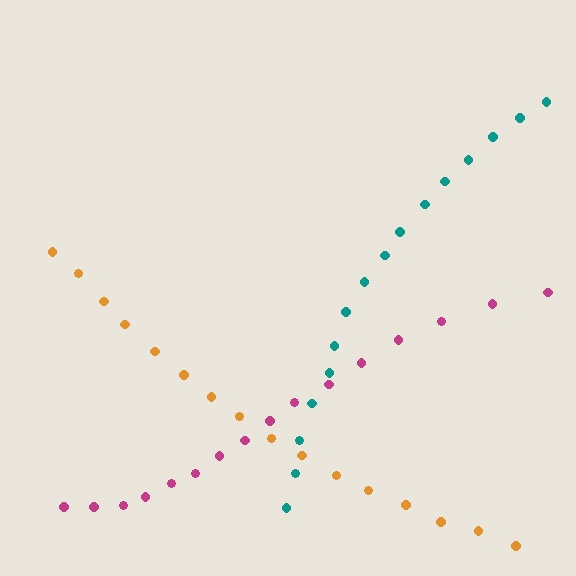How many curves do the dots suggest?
There are 3 distinct paths.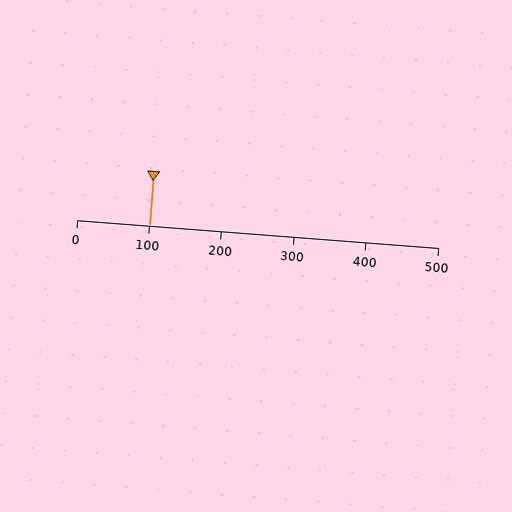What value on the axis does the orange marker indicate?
The marker indicates approximately 100.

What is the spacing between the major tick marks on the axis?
The major ticks are spaced 100 apart.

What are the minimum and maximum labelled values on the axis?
The axis runs from 0 to 500.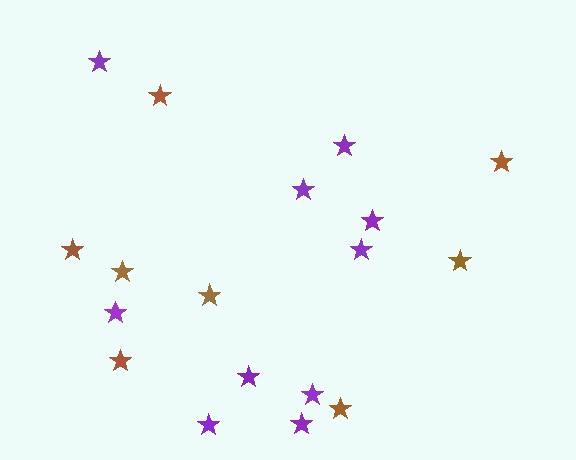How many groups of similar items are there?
There are 2 groups: one group of brown stars (8) and one group of purple stars (10).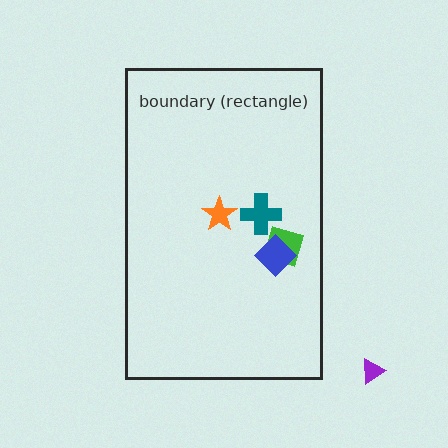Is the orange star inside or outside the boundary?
Inside.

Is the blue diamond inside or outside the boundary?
Inside.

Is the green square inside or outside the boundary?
Inside.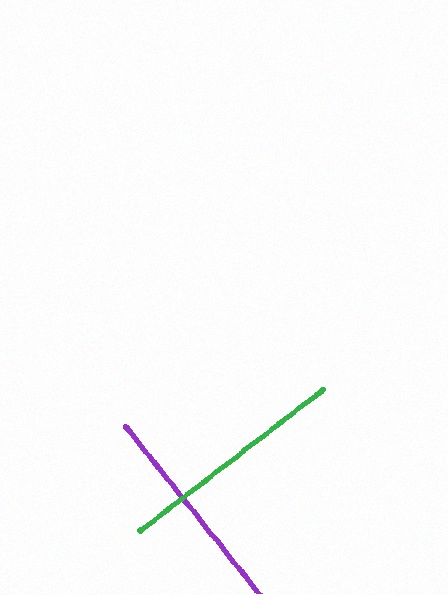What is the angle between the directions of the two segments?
Approximately 89 degrees.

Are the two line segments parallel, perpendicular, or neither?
Perpendicular — they meet at approximately 89°.